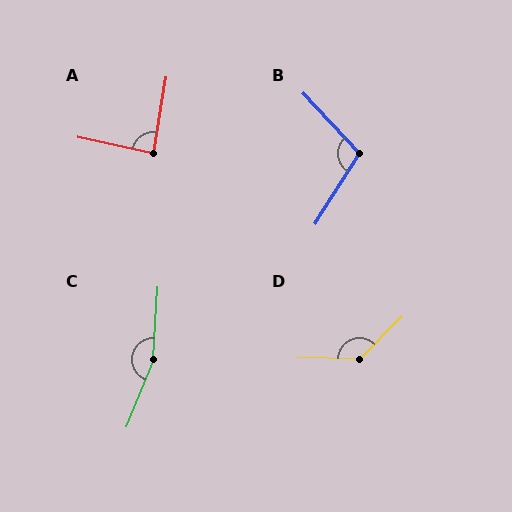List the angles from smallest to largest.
A (87°), B (105°), D (133°), C (162°).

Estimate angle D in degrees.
Approximately 133 degrees.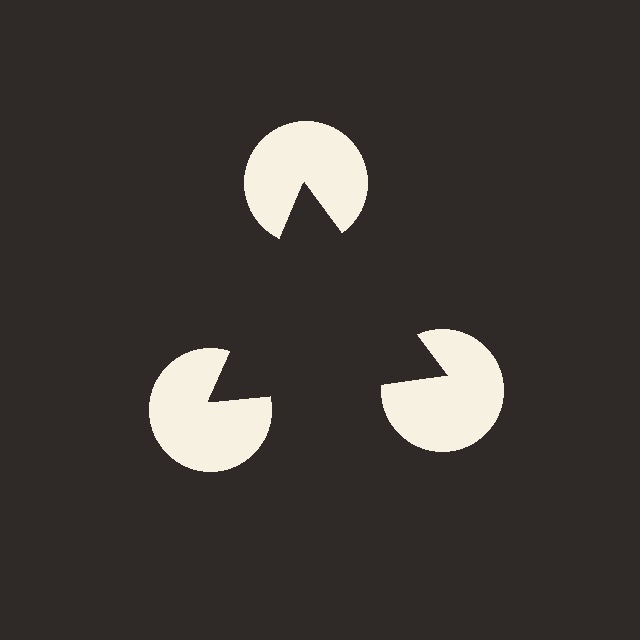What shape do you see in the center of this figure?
An illusory triangle — its edges are inferred from the aligned wedge cuts in the pac-man discs, not physically drawn.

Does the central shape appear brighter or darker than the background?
It typically appears slightly darker than the background, even though no actual brightness change is drawn.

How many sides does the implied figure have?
3 sides.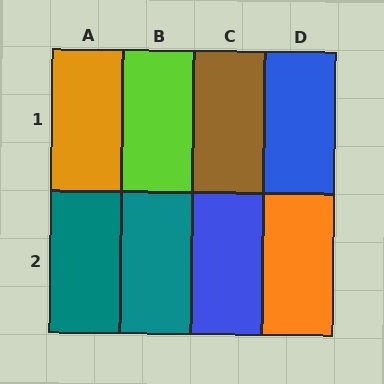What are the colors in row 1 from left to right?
Orange, lime, brown, blue.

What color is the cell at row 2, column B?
Teal.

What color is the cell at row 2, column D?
Orange.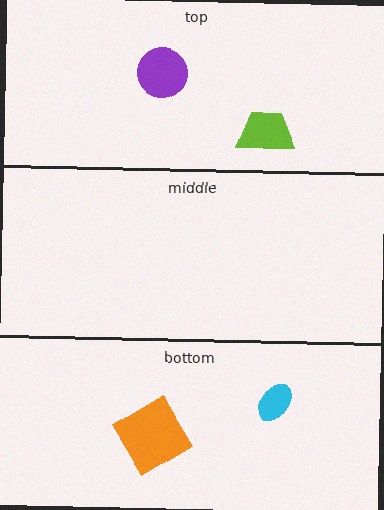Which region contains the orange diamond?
The bottom region.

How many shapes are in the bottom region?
2.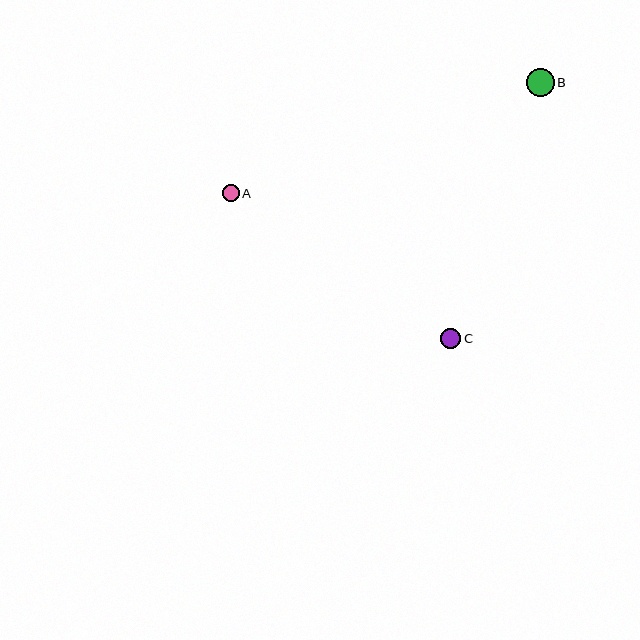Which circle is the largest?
Circle B is the largest with a size of approximately 28 pixels.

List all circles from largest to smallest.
From largest to smallest: B, C, A.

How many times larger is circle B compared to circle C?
Circle B is approximately 1.4 times the size of circle C.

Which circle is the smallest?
Circle A is the smallest with a size of approximately 17 pixels.